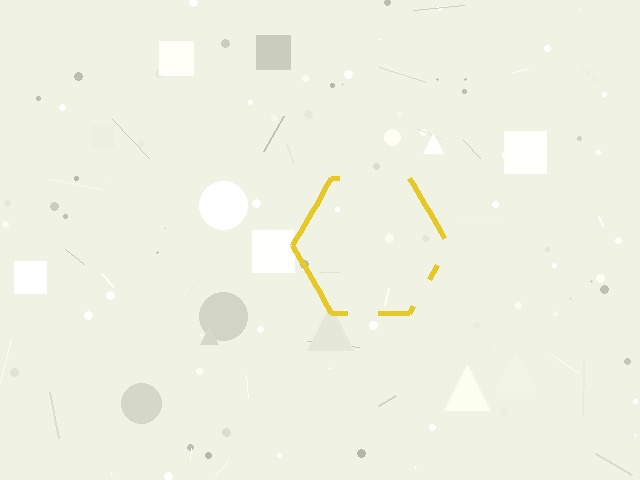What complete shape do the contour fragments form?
The contour fragments form a hexagon.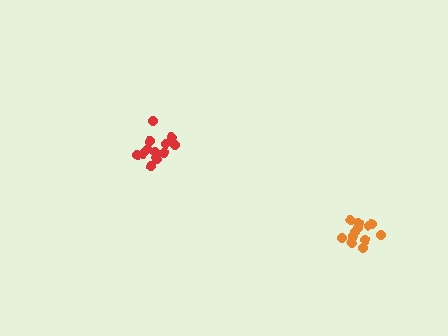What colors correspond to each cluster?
The clusters are colored: red, orange.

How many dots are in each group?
Group 1: 13 dots, Group 2: 13 dots (26 total).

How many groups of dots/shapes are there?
There are 2 groups.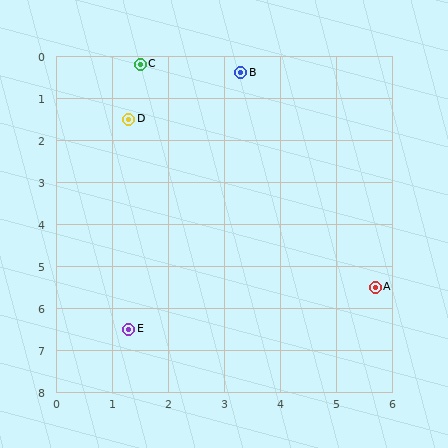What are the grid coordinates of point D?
Point D is at approximately (1.3, 1.5).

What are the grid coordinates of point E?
Point E is at approximately (1.3, 6.5).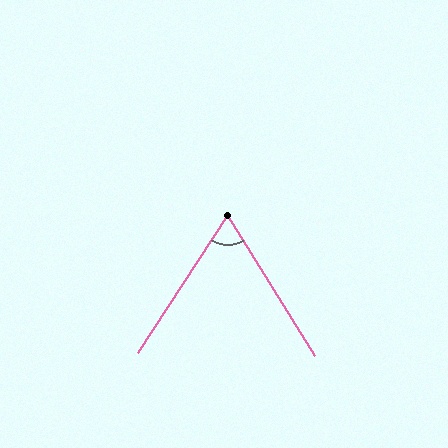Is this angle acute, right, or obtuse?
It is acute.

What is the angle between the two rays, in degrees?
Approximately 65 degrees.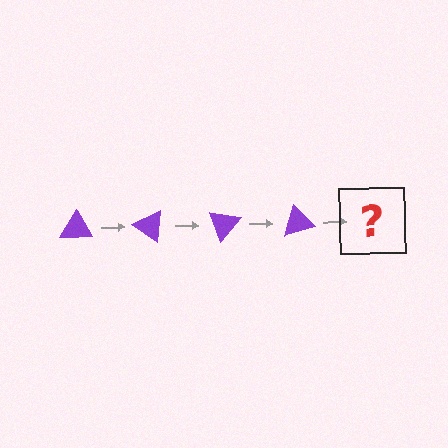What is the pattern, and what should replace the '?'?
The pattern is that the triangle rotates 35 degrees each step. The '?' should be a purple triangle rotated 140 degrees.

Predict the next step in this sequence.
The next step is a purple triangle rotated 140 degrees.